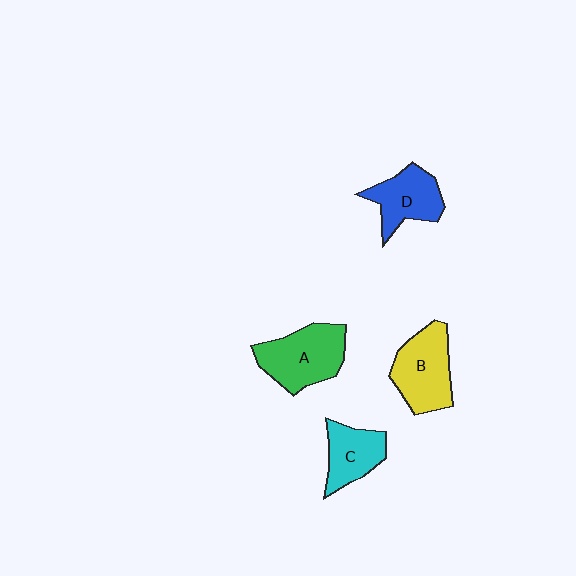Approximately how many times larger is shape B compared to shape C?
Approximately 1.4 times.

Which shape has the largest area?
Shape A (green).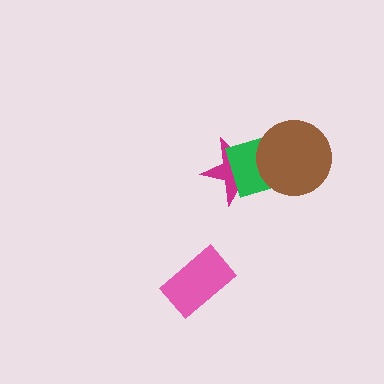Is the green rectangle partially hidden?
Yes, it is partially covered by another shape.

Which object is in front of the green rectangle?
The brown circle is in front of the green rectangle.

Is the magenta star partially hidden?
Yes, it is partially covered by another shape.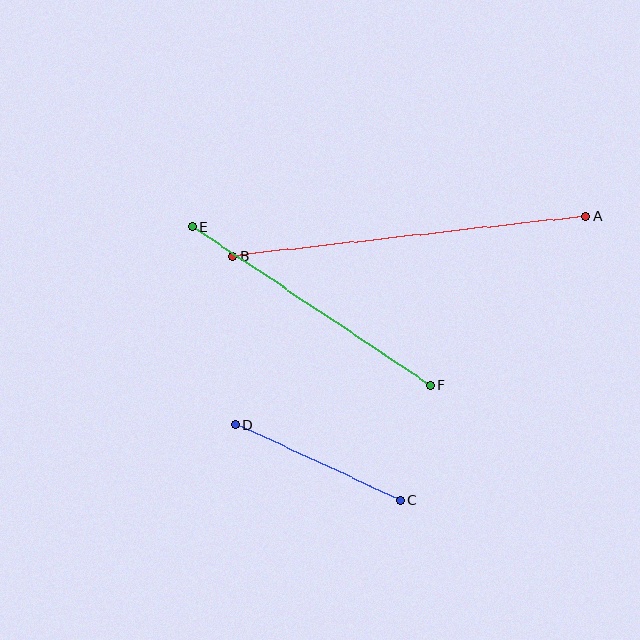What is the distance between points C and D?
The distance is approximately 181 pixels.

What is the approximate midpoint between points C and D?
The midpoint is at approximately (318, 462) pixels.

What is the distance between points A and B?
The distance is approximately 355 pixels.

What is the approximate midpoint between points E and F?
The midpoint is at approximately (311, 306) pixels.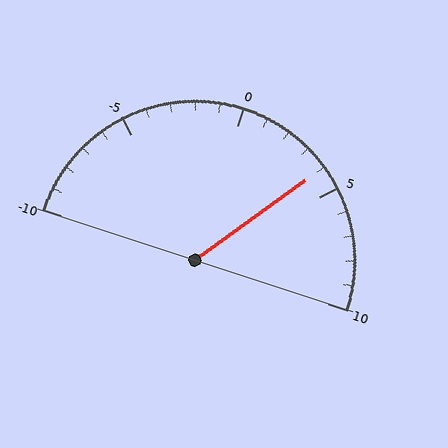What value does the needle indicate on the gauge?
The needle indicates approximately 4.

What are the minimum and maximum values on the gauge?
The gauge ranges from -10 to 10.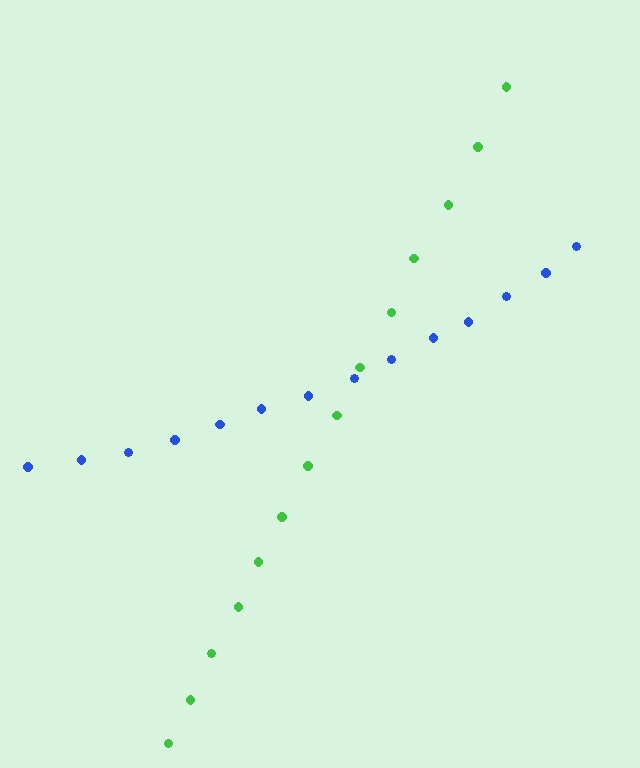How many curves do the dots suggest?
There are 2 distinct paths.